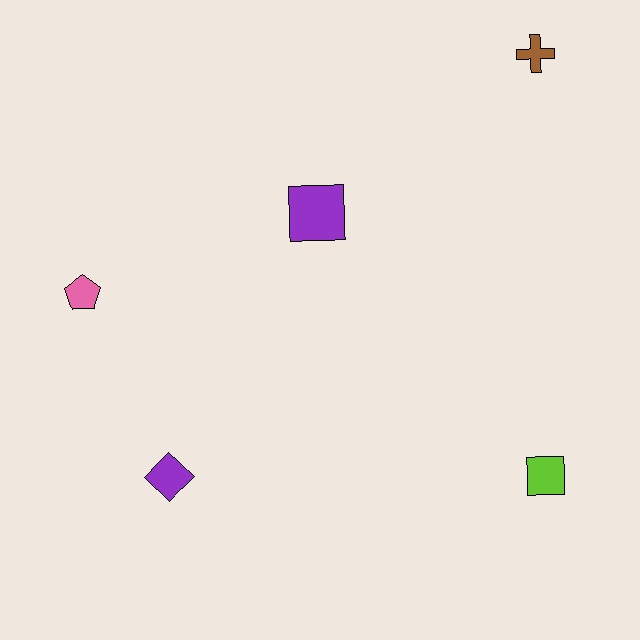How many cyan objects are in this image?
There are no cyan objects.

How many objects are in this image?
There are 5 objects.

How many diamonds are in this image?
There is 1 diamond.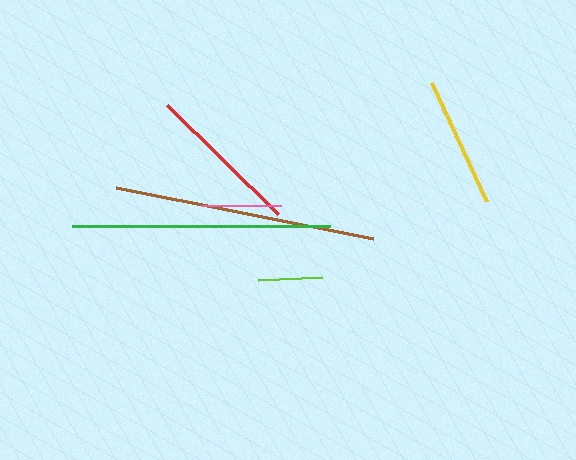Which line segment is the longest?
The brown line is the longest at approximately 262 pixels.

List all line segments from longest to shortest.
From longest to shortest: brown, green, red, yellow, pink, lime.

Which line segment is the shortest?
The lime line is the shortest at approximately 64 pixels.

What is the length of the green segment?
The green segment is approximately 258 pixels long.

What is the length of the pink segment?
The pink segment is approximately 80 pixels long.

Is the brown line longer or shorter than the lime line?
The brown line is longer than the lime line.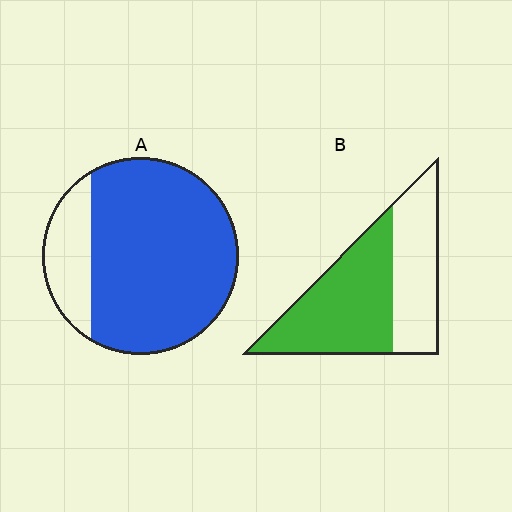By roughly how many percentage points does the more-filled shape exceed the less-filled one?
By roughly 20 percentage points (A over B).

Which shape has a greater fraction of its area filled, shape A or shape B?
Shape A.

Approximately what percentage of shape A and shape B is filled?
A is approximately 80% and B is approximately 60%.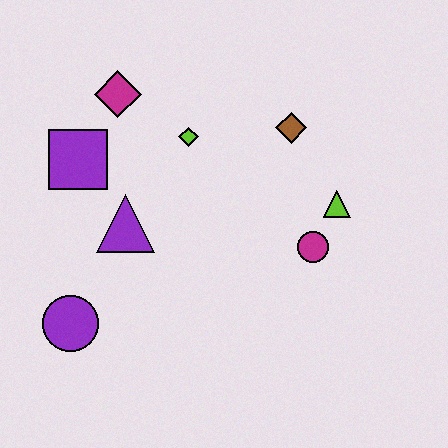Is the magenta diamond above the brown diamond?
Yes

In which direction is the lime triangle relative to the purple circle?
The lime triangle is to the right of the purple circle.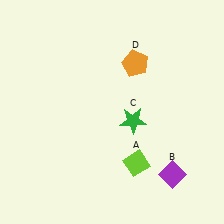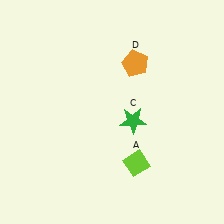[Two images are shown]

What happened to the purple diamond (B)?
The purple diamond (B) was removed in Image 2. It was in the bottom-right area of Image 1.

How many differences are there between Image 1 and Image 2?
There is 1 difference between the two images.